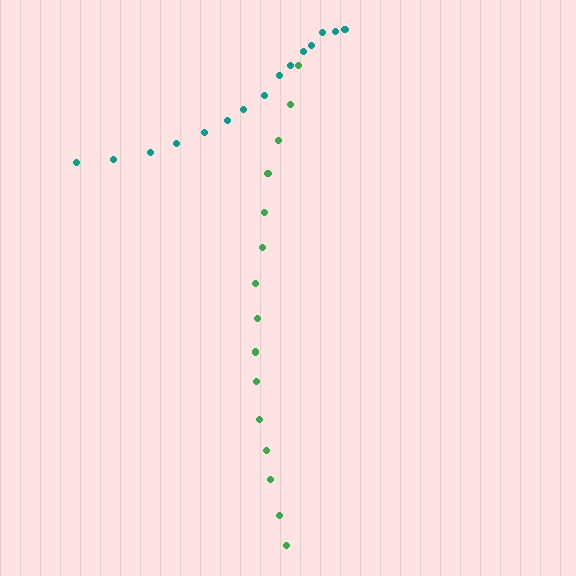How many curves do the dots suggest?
There are 2 distinct paths.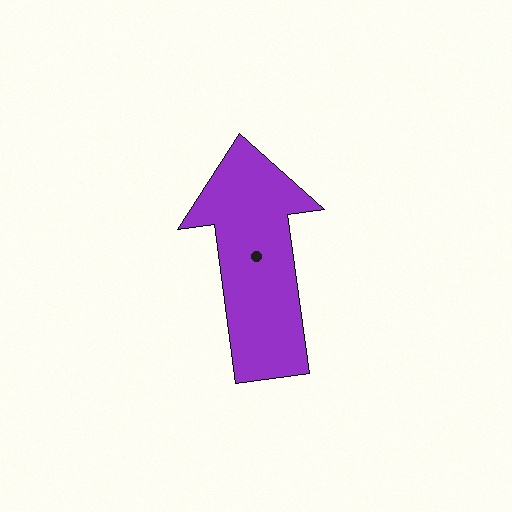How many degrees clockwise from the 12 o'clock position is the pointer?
Approximately 352 degrees.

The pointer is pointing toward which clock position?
Roughly 12 o'clock.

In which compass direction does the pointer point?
North.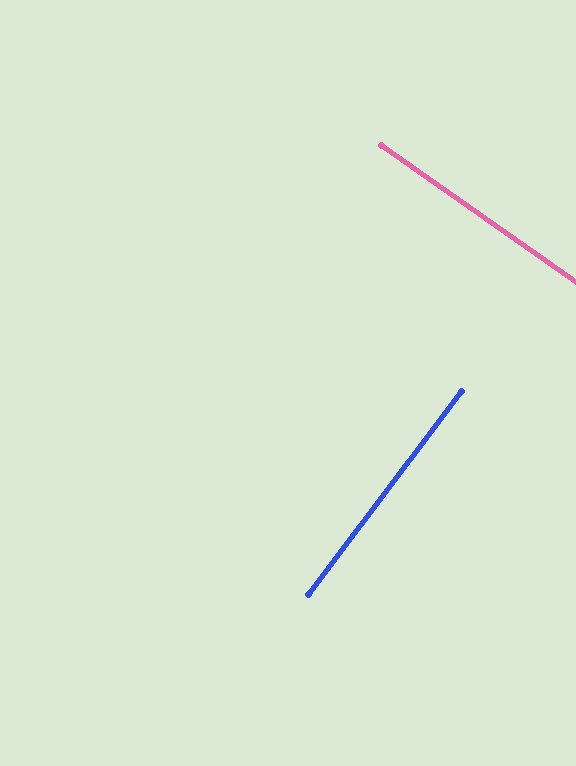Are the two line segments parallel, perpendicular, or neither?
Perpendicular — they meet at approximately 88°.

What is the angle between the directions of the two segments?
Approximately 88 degrees.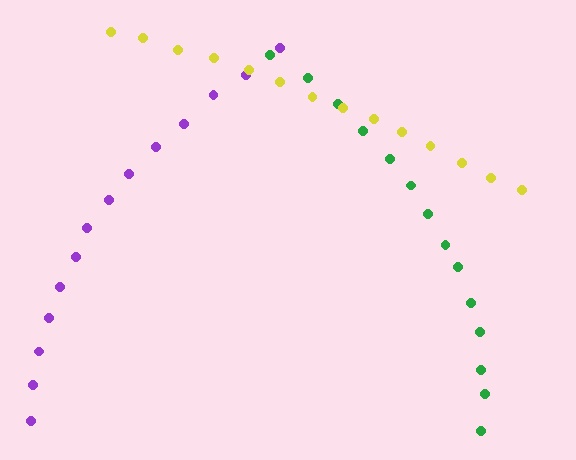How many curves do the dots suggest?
There are 3 distinct paths.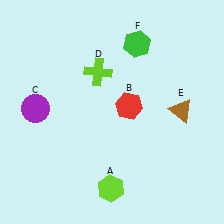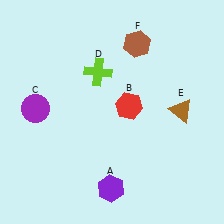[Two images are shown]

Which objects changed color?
A changed from lime to purple. F changed from green to brown.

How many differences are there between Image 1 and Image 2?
There are 2 differences between the two images.